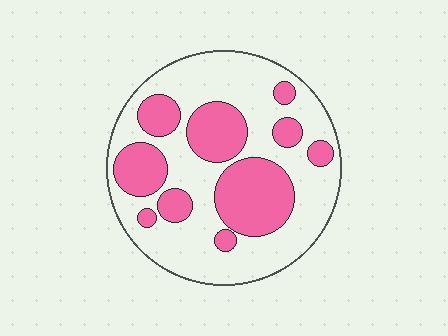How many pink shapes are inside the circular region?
10.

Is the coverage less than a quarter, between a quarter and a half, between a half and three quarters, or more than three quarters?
Between a quarter and a half.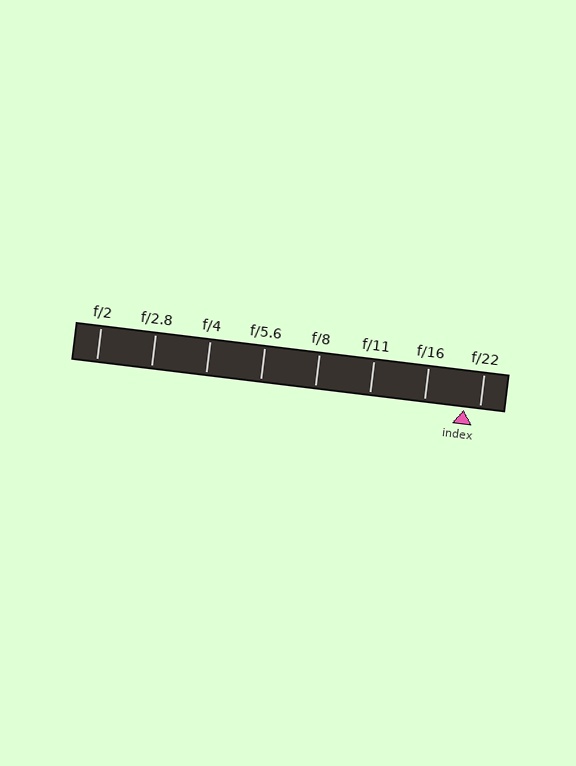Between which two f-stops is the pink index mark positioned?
The index mark is between f/16 and f/22.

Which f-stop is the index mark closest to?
The index mark is closest to f/22.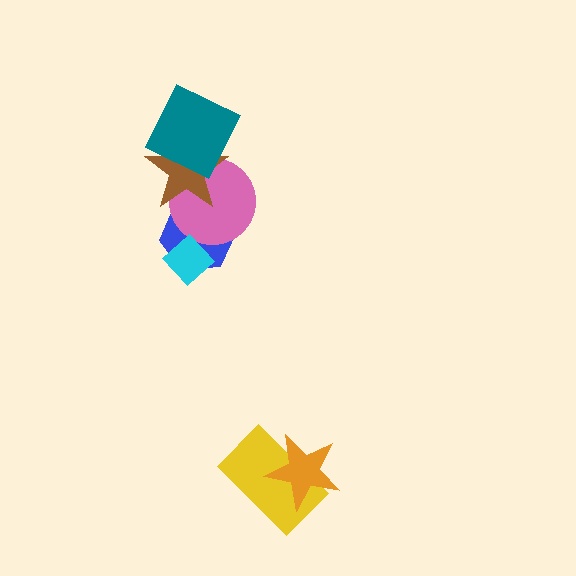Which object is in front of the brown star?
The teal square is in front of the brown star.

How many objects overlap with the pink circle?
2 objects overlap with the pink circle.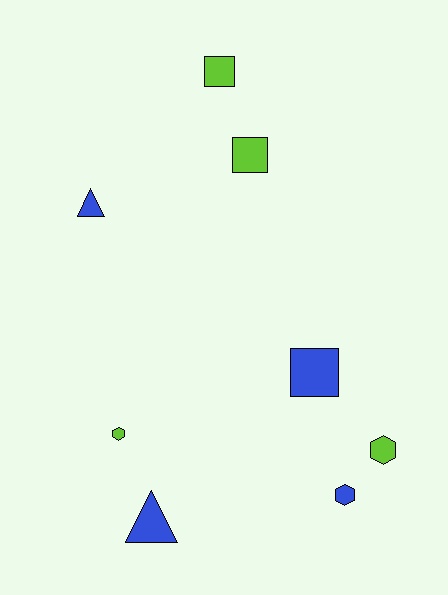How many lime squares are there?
There are 2 lime squares.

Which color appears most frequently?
Blue, with 4 objects.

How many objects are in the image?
There are 8 objects.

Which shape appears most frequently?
Hexagon, with 3 objects.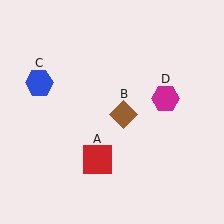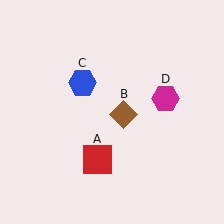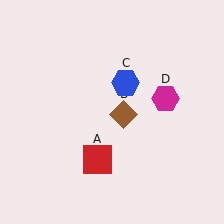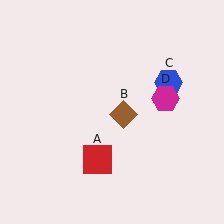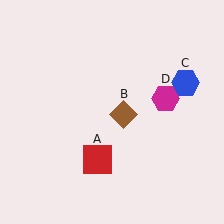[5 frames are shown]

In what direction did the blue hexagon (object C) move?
The blue hexagon (object C) moved right.